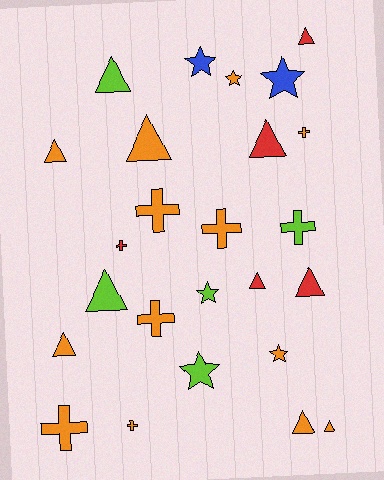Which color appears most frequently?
Orange, with 13 objects.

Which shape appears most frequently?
Triangle, with 11 objects.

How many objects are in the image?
There are 25 objects.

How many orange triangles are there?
There are 5 orange triangles.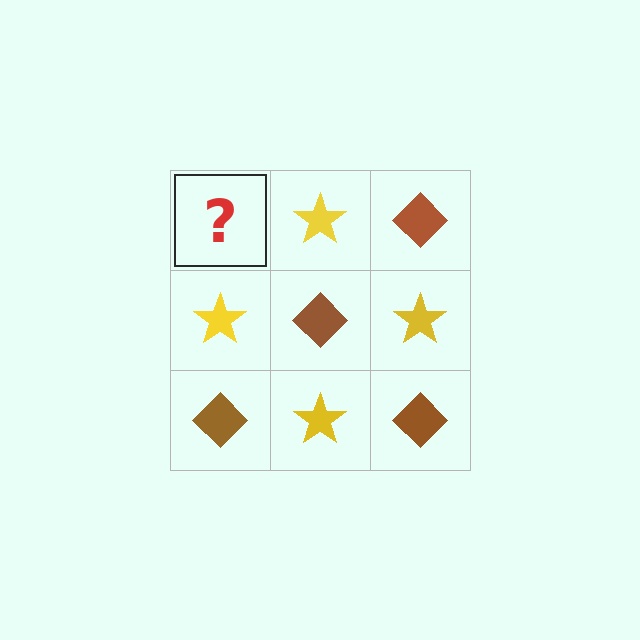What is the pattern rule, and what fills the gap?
The rule is that it alternates brown diamond and yellow star in a checkerboard pattern. The gap should be filled with a brown diamond.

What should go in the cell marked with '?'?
The missing cell should contain a brown diamond.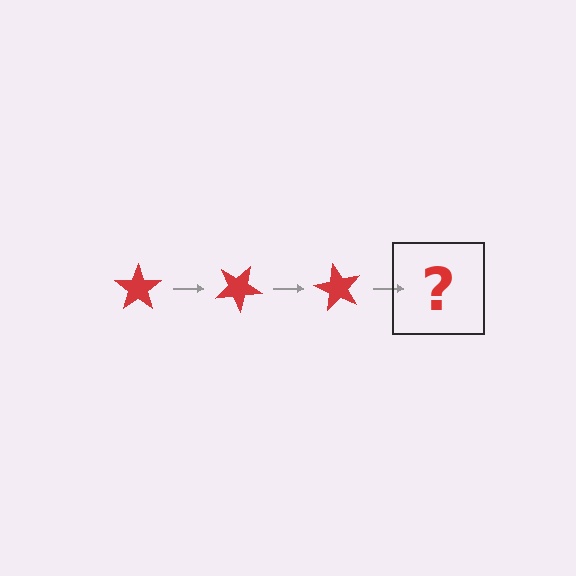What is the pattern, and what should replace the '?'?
The pattern is that the star rotates 30 degrees each step. The '?' should be a red star rotated 90 degrees.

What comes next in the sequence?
The next element should be a red star rotated 90 degrees.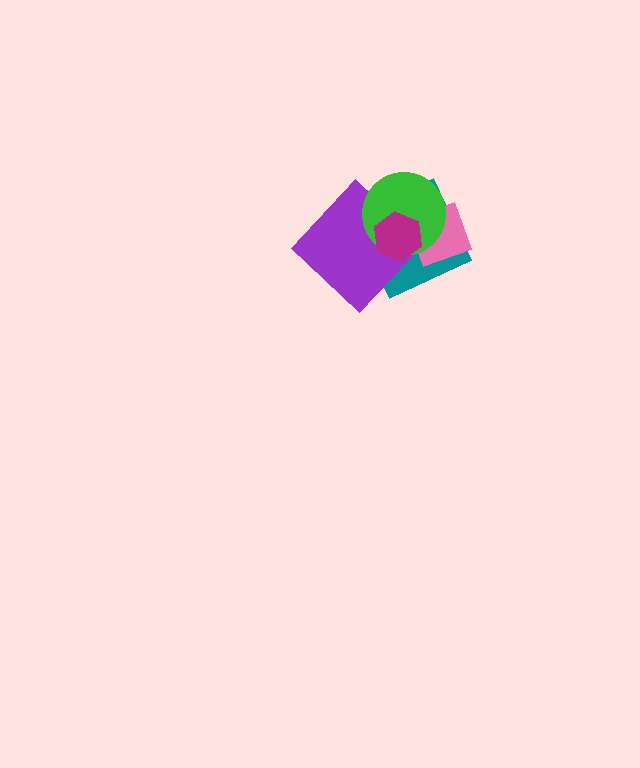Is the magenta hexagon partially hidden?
No, no other shape covers it.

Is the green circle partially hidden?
Yes, it is partially covered by another shape.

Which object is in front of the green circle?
The magenta hexagon is in front of the green circle.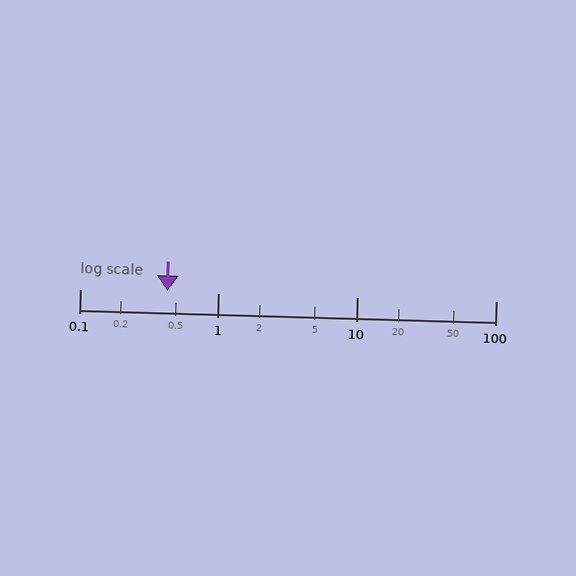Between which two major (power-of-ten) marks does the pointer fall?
The pointer is between 0.1 and 1.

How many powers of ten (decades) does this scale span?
The scale spans 3 decades, from 0.1 to 100.